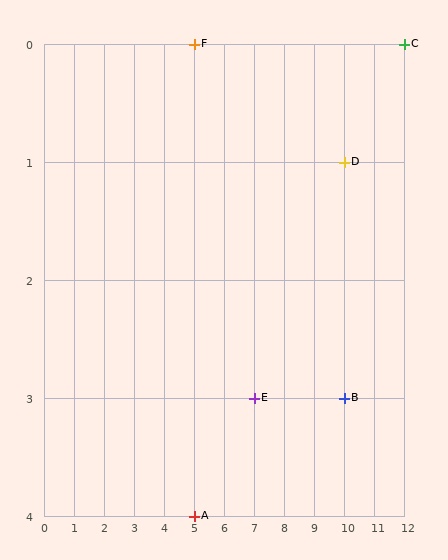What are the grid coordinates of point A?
Point A is at grid coordinates (5, 4).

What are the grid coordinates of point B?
Point B is at grid coordinates (10, 3).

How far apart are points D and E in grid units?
Points D and E are 3 columns and 2 rows apart (about 3.6 grid units diagonally).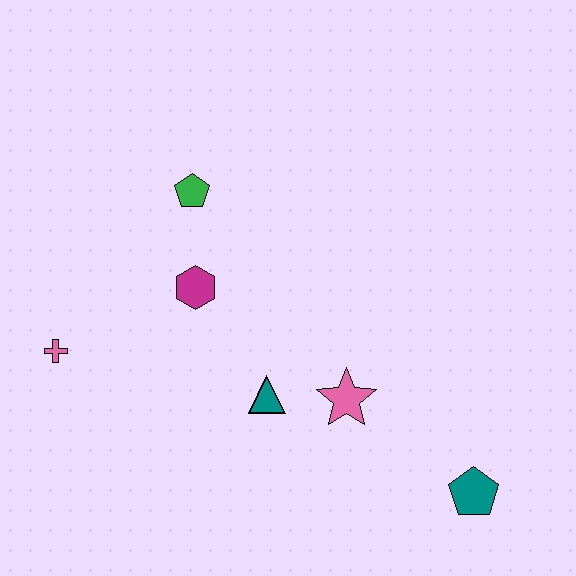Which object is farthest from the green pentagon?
The teal pentagon is farthest from the green pentagon.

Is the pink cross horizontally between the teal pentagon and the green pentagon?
No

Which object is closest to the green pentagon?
The magenta hexagon is closest to the green pentagon.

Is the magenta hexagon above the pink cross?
Yes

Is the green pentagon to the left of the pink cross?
No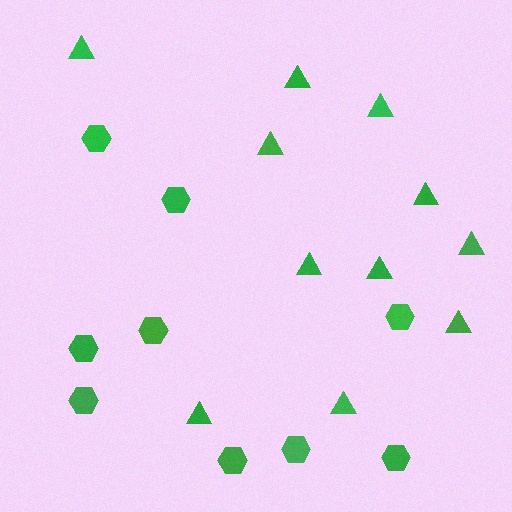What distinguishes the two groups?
There are 2 groups: one group of hexagons (9) and one group of triangles (11).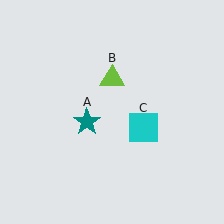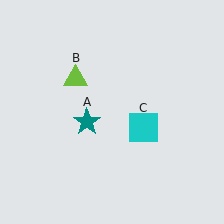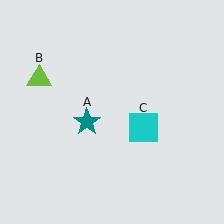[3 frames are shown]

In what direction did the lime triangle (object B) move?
The lime triangle (object B) moved left.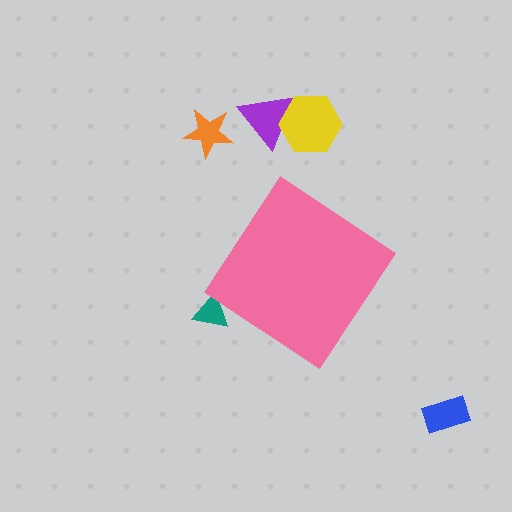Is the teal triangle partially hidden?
Yes, the teal triangle is partially hidden behind the pink diamond.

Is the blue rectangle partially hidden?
No, the blue rectangle is fully visible.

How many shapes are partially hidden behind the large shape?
1 shape is partially hidden.